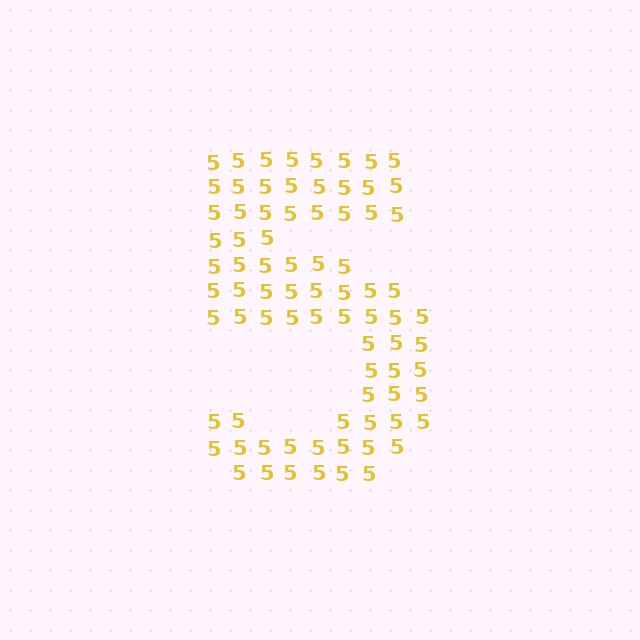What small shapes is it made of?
It is made of small digit 5's.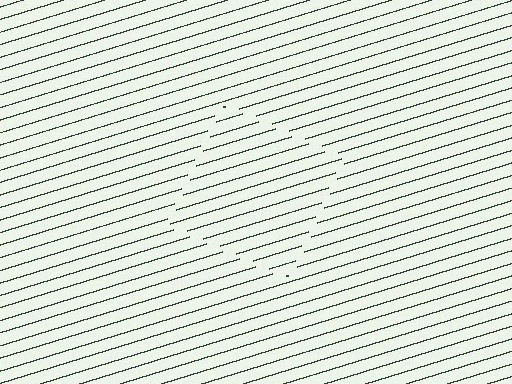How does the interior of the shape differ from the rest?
The interior of the shape contains the same grating, shifted by half a period — the contour is defined by the phase discontinuity where line-ends from the inner and outer gratings abut.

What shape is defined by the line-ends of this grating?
An illusory square. The interior of the shape contains the same grating, shifted by half a period — the contour is defined by the phase discontinuity where line-ends from the inner and outer gratings abut.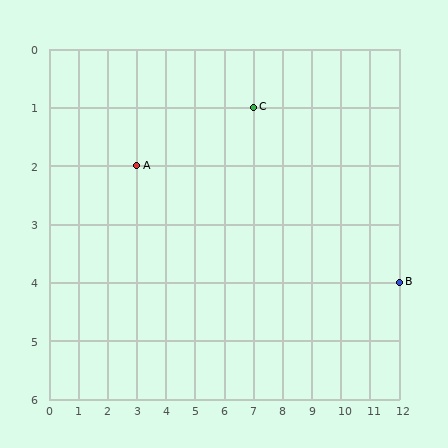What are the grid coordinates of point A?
Point A is at grid coordinates (3, 2).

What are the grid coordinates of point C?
Point C is at grid coordinates (7, 1).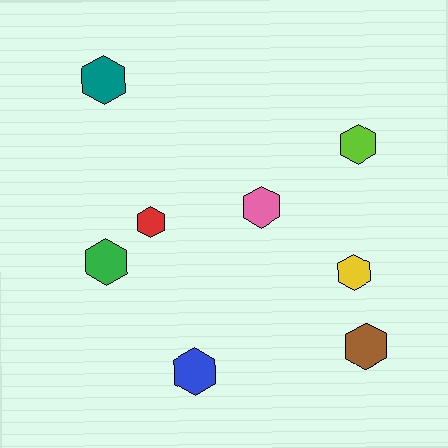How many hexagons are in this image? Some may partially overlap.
There are 8 hexagons.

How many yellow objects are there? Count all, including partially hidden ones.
There is 1 yellow object.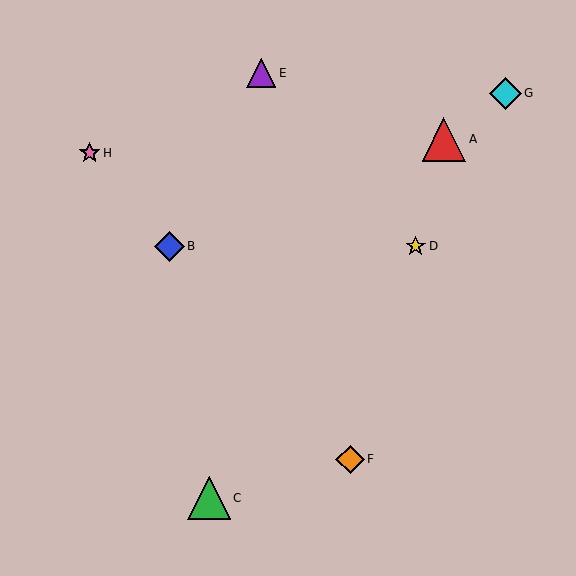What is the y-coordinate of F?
Object F is at y≈459.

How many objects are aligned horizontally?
2 objects (B, D) are aligned horizontally.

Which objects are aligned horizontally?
Objects B, D are aligned horizontally.